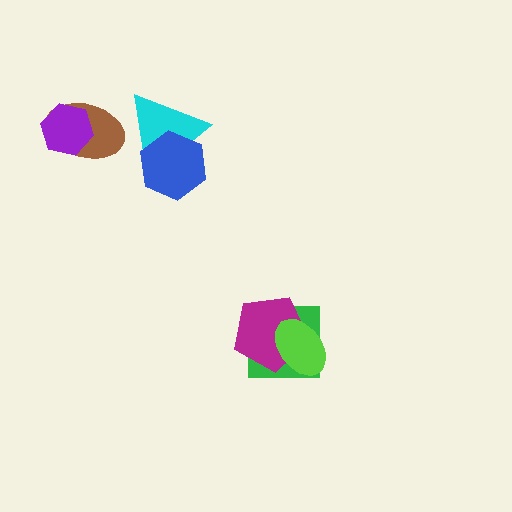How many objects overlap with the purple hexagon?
1 object overlaps with the purple hexagon.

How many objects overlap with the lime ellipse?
2 objects overlap with the lime ellipse.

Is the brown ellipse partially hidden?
Yes, it is partially covered by another shape.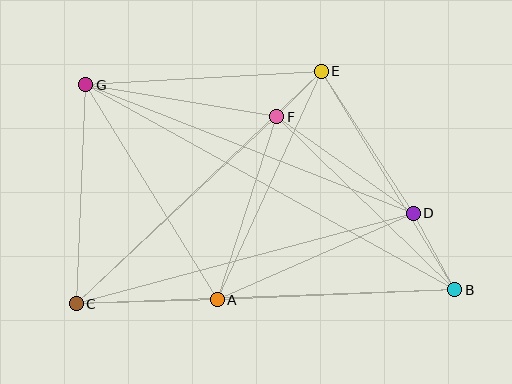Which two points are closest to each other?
Points E and F are closest to each other.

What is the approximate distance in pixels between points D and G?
The distance between D and G is approximately 352 pixels.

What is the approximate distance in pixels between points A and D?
The distance between A and D is approximately 214 pixels.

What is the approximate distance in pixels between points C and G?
The distance between C and G is approximately 219 pixels.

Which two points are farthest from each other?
Points B and G are farthest from each other.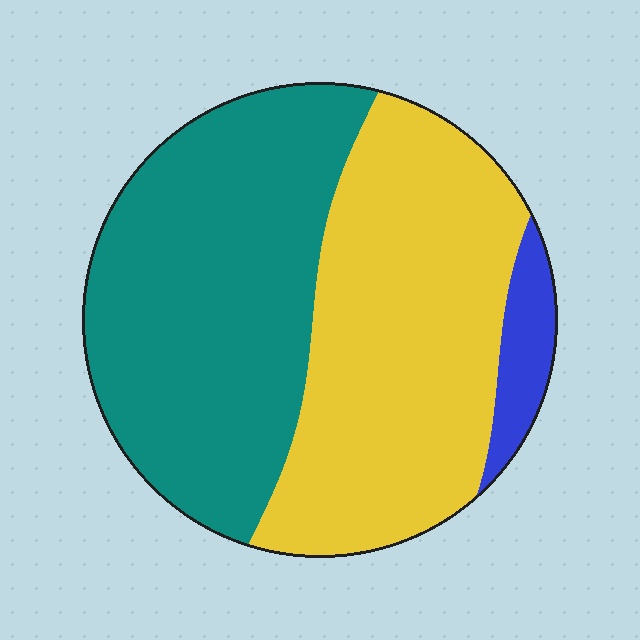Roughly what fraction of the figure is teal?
Teal takes up about one half (1/2) of the figure.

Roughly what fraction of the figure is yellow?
Yellow covers about 45% of the figure.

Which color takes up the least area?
Blue, at roughly 5%.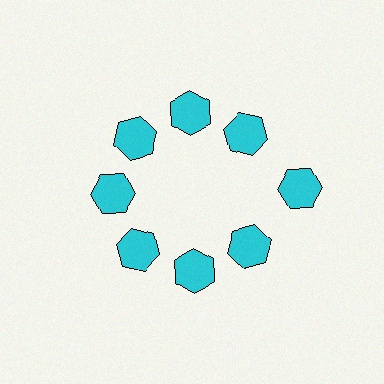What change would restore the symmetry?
The symmetry would be restored by moving it inward, back onto the ring so that all 8 hexagons sit at equal angles and equal distance from the center.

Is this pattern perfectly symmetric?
No. The 8 cyan hexagons are arranged in a ring, but one element near the 3 o'clock position is pushed outward from the center, breaking the 8-fold rotational symmetry.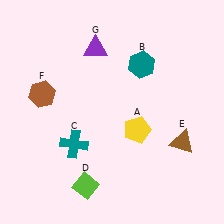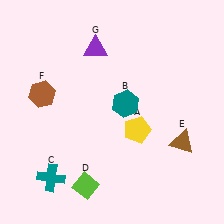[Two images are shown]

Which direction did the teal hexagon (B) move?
The teal hexagon (B) moved down.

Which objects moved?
The objects that moved are: the teal hexagon (B), the teal cross (C).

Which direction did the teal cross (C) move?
The teal cross (C) moved down.